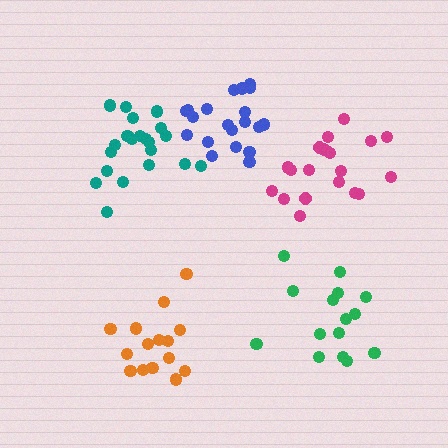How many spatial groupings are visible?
There are 5 spatial groupings.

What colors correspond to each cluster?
The clusters are colored: orange, green, magenta, teal, blue.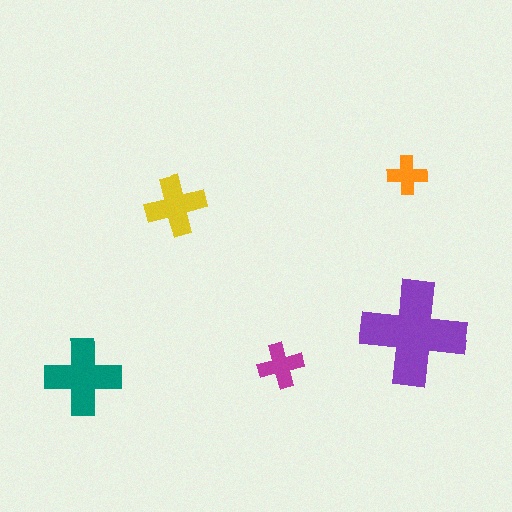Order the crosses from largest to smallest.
the purple one, the teal one, the yellow one, the magenta one, the orange one.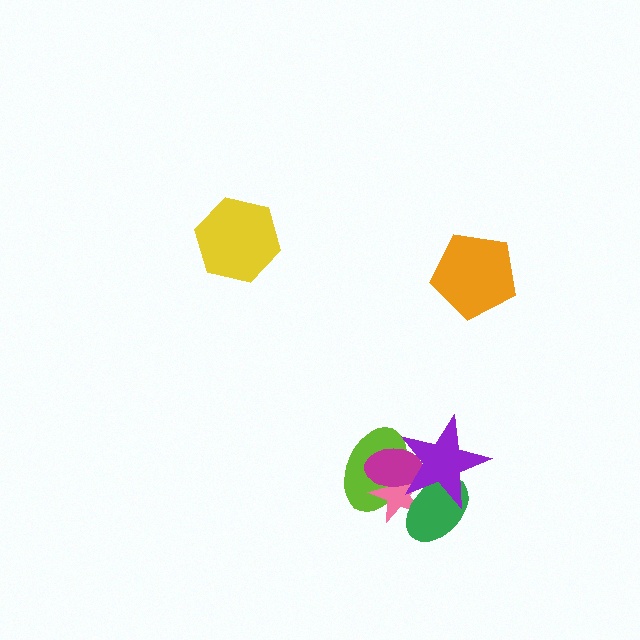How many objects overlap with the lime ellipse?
4 objects overlap with the lime ellipse.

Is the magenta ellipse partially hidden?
Yes, it is partially covered by another shape.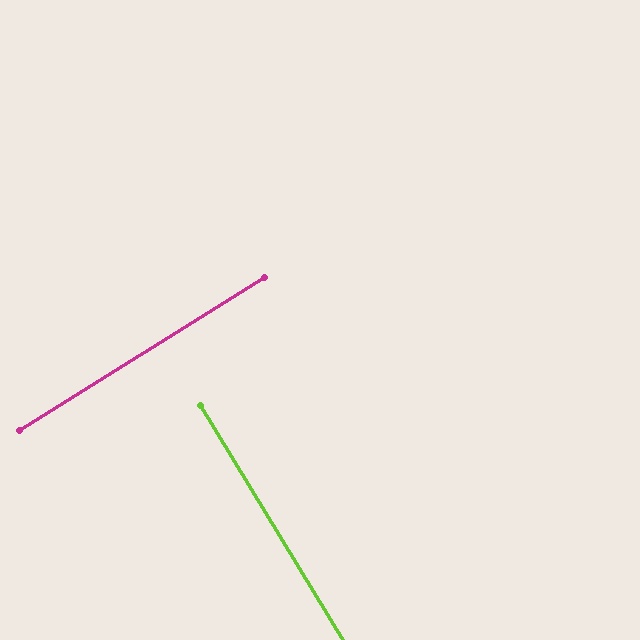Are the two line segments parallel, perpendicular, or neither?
Perpendicular — they meet at approximately 89°.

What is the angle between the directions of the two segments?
Approximately 89 degrees.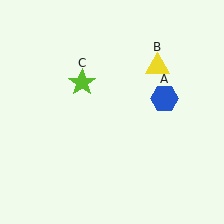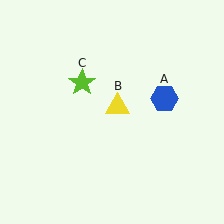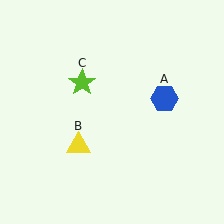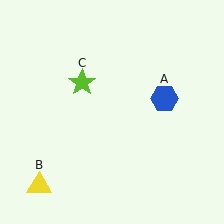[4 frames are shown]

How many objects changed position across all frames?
1 object changed position: yellow triangle (object B).